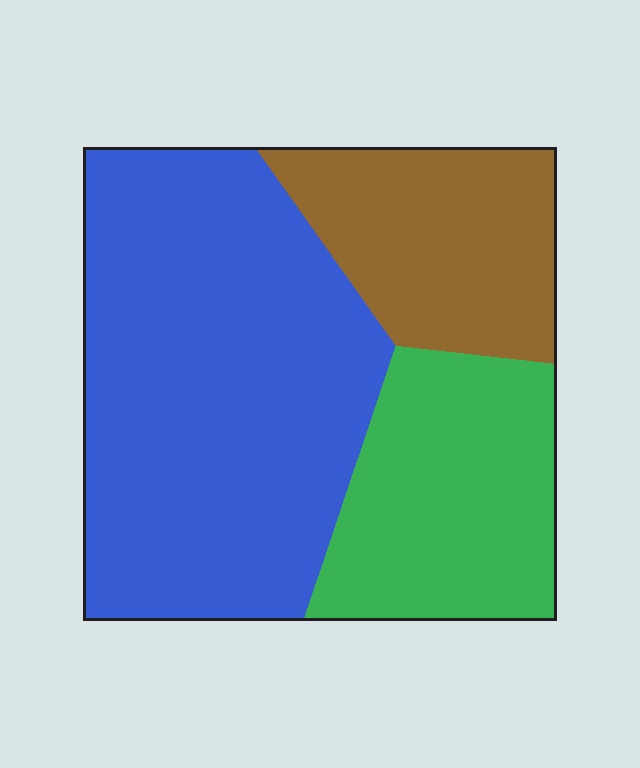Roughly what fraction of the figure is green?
Green takes up less than a quarter of the figure.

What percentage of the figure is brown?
Brown takes up about one fifth (1/5) of the figure.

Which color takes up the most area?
Blue, at roughly 55%.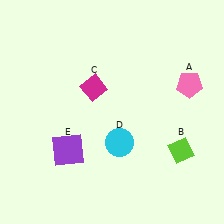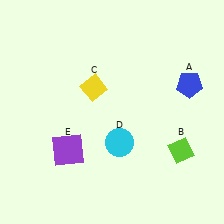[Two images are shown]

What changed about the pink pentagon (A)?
In Image 1, A is pink. In Image 2, it changed to blue.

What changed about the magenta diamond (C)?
In Image 1, C is magenta. In Image 2, it changed to yellow.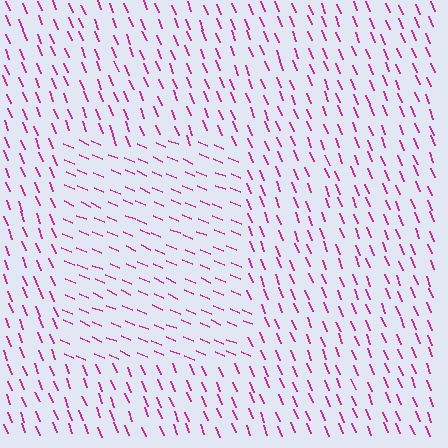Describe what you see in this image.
The image is filled with small magenta line segments. A rectangle region in the image has lines oriented differently from the surrounding lines, creating a visible texture boundary.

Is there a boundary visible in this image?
Yes, there is a texture boundary formed by a change in line orientation.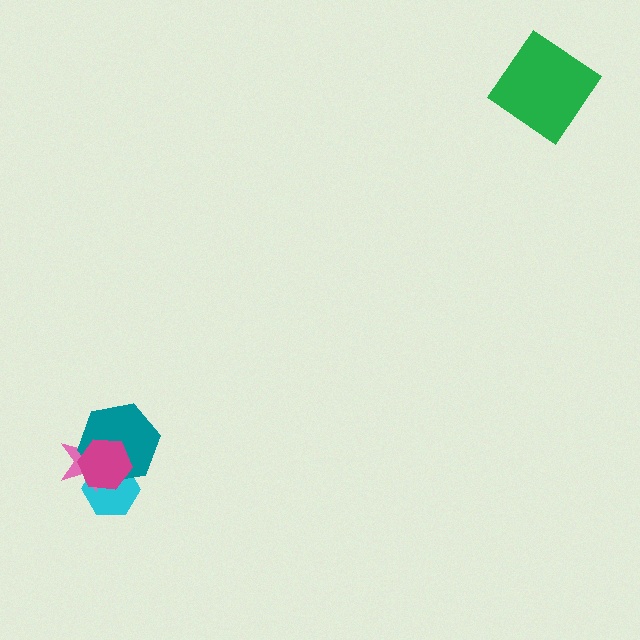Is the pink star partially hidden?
Yes, it is partially covered by another shape.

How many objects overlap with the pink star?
3 objects overlap with the pink star.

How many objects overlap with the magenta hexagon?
3 objects overlap with the magenta hexagon.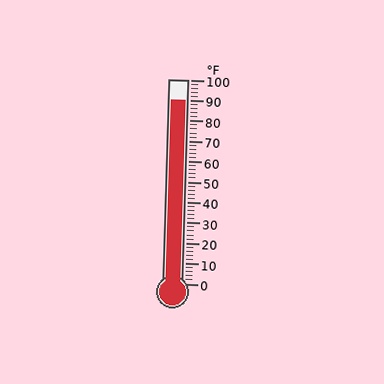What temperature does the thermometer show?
The thermometer shows approximately 90°F.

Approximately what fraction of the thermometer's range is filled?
The thermometer is filled to approximately 90% of its range.